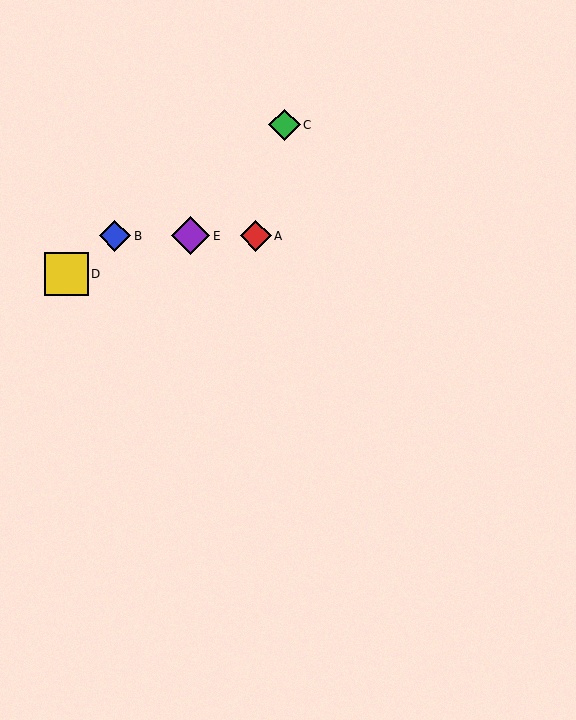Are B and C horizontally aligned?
No, B is at y≈236 and C is at y≈125.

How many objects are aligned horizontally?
3 objects (A, B, E) are aligned horizontally.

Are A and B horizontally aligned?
Yes, both are at y≈236.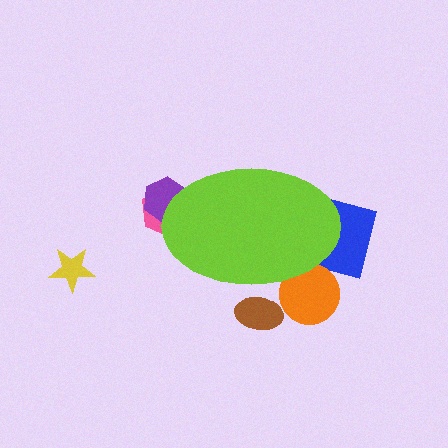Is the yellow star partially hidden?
No, the yellow star is fully visible.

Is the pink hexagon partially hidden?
Yes, the pink hexagon is partially hidden behind the lime ellipse.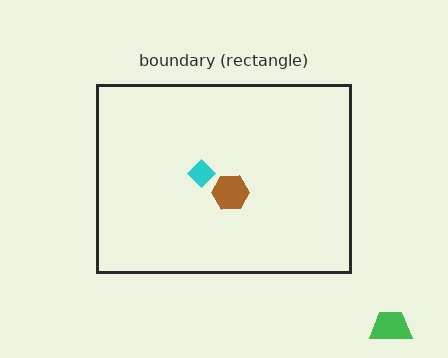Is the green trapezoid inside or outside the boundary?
Outside.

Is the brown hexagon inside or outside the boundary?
Inside.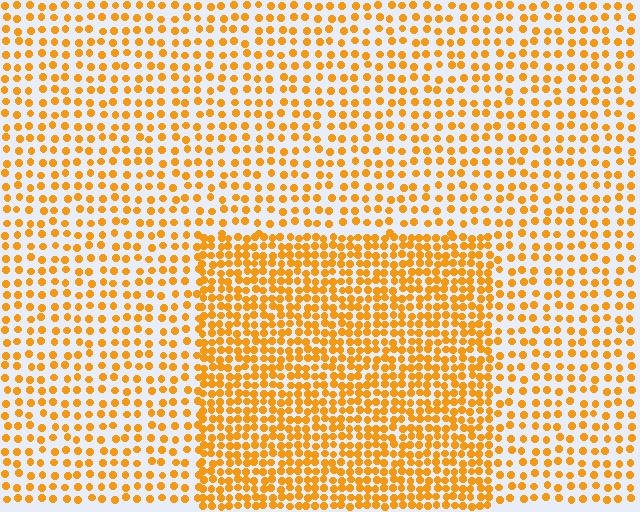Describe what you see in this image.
The image contains small orange elements arranged at two different densities. A rectangle-shaped region is visible where the elements are more densely packed than the surrounding area.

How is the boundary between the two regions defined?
The boundary is defined by a change in element density (approximately 1.9x ratio). All elements are the same color, size, and shape.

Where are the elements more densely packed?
The elements are more densely packed inside the rectangle boundary.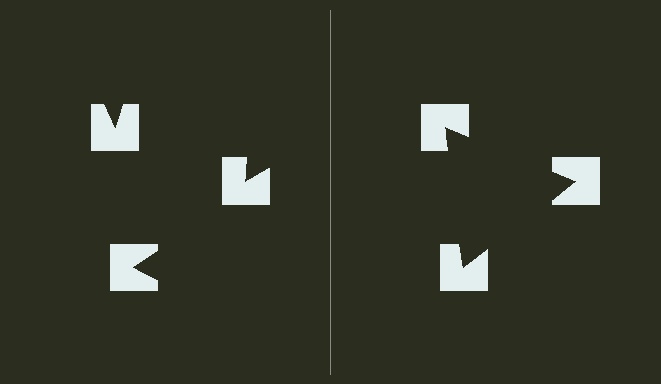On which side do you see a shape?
An illusory triangle appears on the right side. On the left side the wedge cuts are rotated, so no coherent shape forms.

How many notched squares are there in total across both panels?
6 — 3 on each side.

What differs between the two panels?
The notched squares are positioned identically on both sides; only the wedge orientations differ. On the right they align to a triangle; on the left they are misaligned.